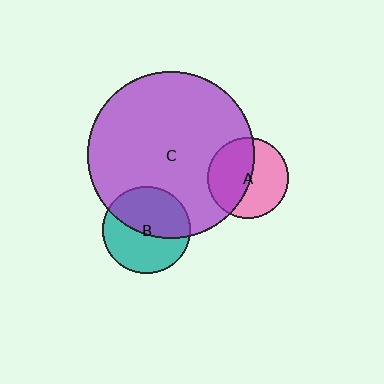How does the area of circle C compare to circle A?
Approximately 4.3 times.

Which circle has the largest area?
Circle C (purple).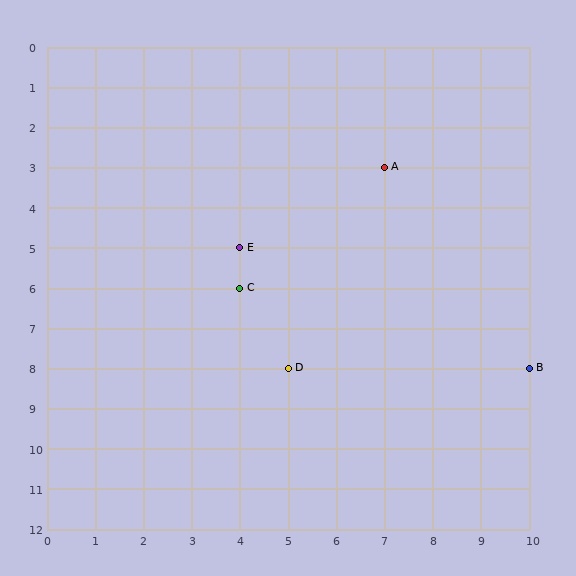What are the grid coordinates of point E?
Point E is at grid coordinates (4, 5).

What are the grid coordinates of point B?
Point B is at grid coordinates (10, 8).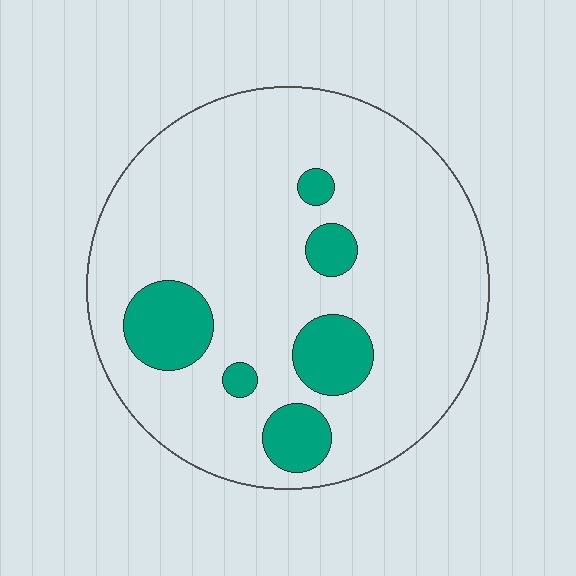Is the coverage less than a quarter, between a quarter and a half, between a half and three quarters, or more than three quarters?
Less than a quarter.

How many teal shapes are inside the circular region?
6.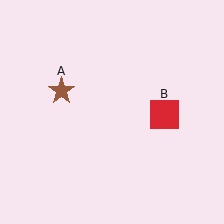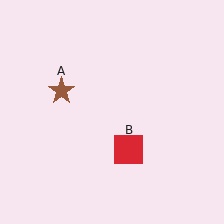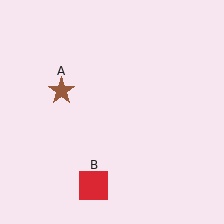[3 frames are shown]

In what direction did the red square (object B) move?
The red square (object B) moved down and to the left.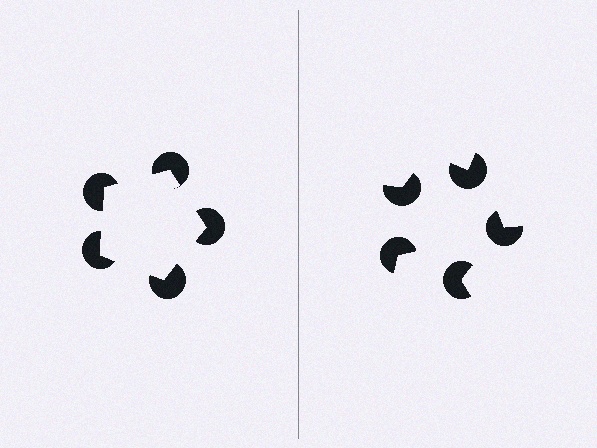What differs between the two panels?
The pac-man discs are positioned identically on both sides; only the wedge orientations differ. On the left they align to a pentagon; on the right they are misaligned.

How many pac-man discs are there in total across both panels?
10 — 5 on each side.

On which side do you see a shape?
An illusory pentagon appears on the left side. On the right side the wedge cuts are rotated, so no coherent shape forms.